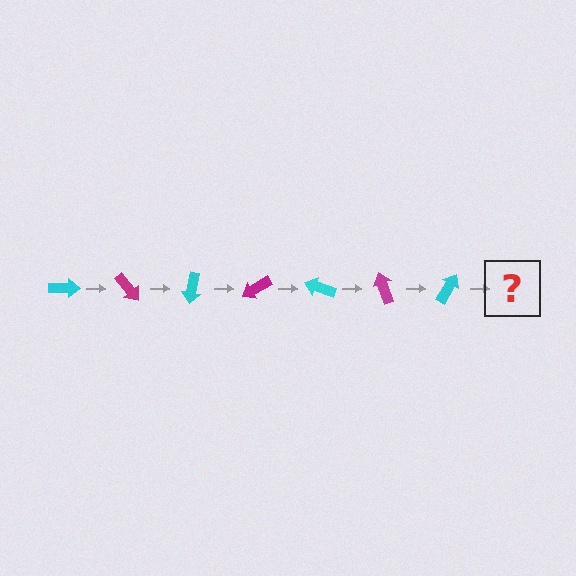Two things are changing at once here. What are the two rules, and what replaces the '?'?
The two rules are that it rotates 50 degrees each step and the color cycles through cyan and magenta. The '?' should be a magenta arrow, rotated 350 degrees from the start.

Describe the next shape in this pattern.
It should be a magenta arrow, rotated 350 degrees from the start.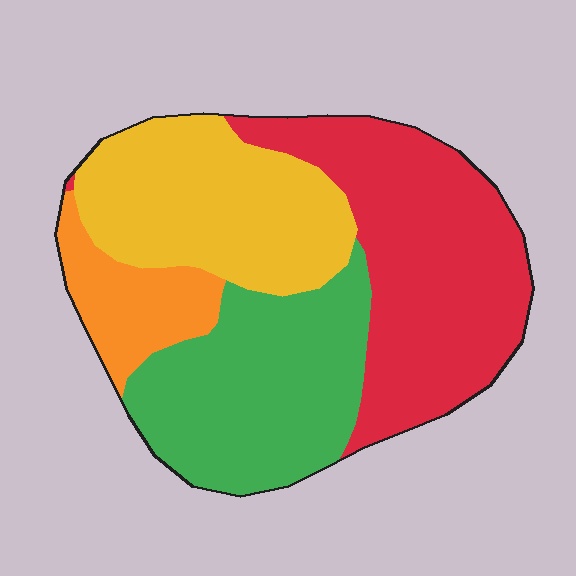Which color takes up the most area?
Red, at roughly 35%.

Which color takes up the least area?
Orange, at roughly 10%.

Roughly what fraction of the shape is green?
Green takes up about one quarter (1/4) of the shape.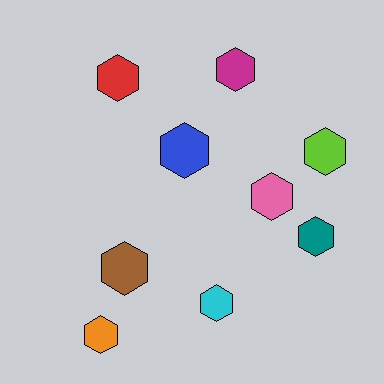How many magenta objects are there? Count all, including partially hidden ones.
There is 1 magenta object.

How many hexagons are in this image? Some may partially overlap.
There are 9 hexagons.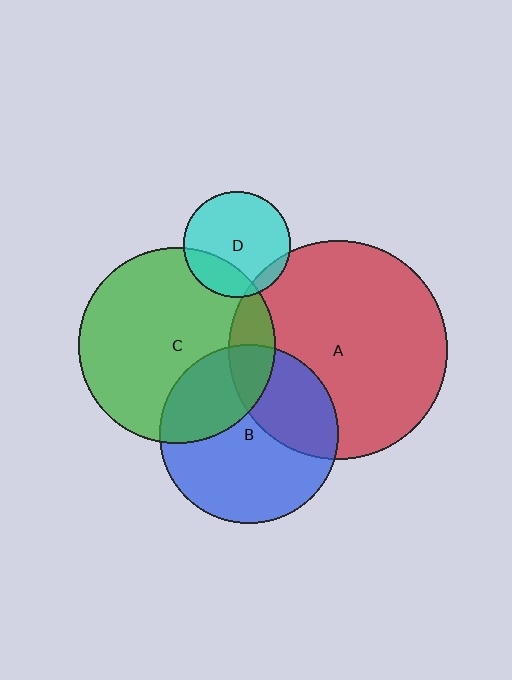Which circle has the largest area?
Circle A (red).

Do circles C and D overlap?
Yes.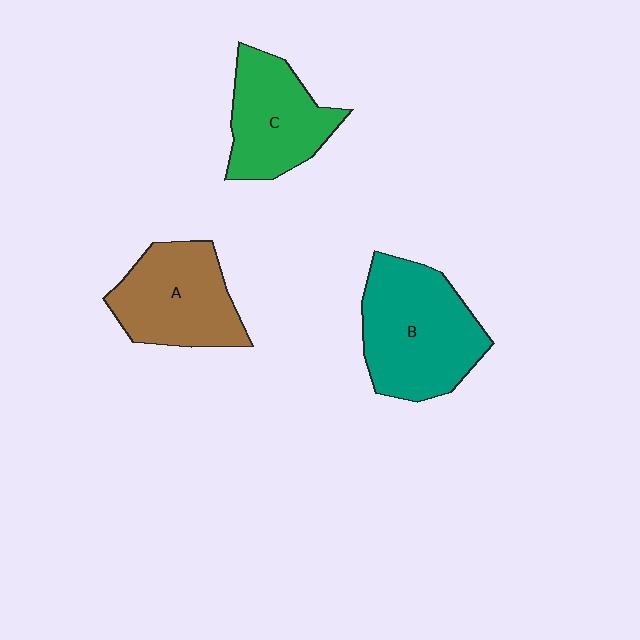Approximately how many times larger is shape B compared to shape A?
Approximately 1.3 times.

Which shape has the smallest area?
Shape C (green).